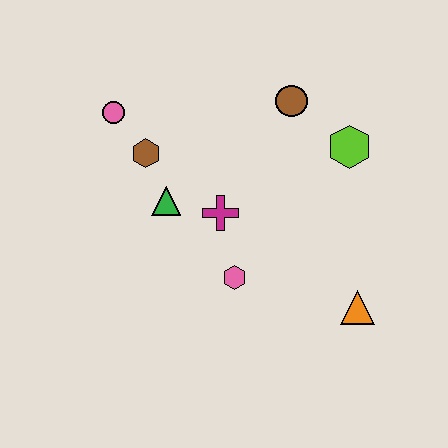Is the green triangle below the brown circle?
Yes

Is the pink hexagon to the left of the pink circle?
No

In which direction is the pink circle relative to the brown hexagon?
The pink circle is above the brown hexagon.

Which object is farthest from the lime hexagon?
The pink circle is farthest from the lime hexagon.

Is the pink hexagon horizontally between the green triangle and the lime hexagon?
Yes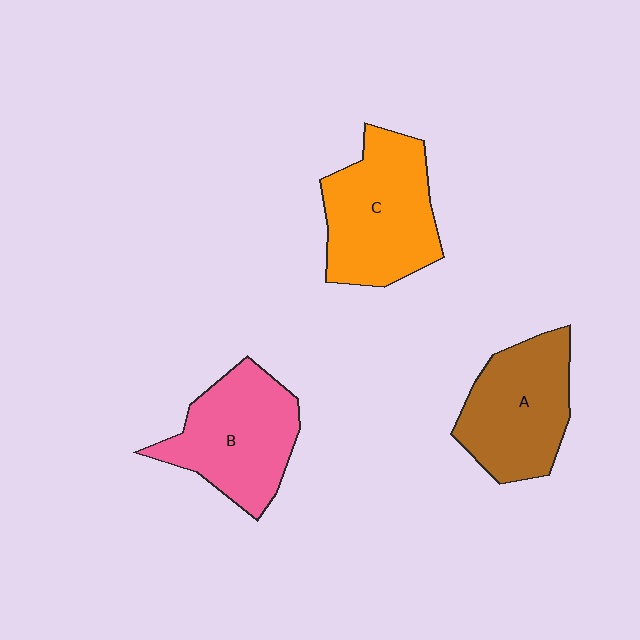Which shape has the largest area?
Shape C (orange).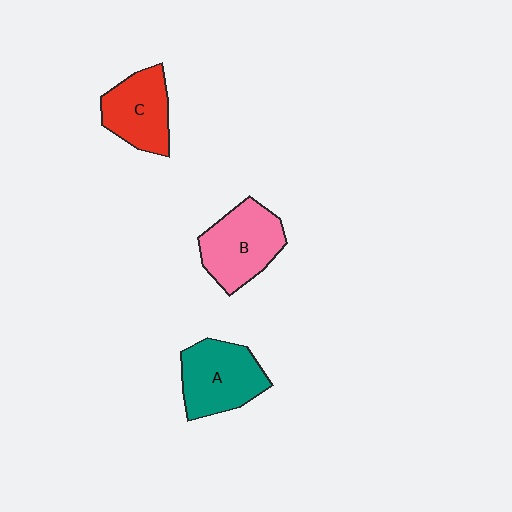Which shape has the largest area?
Shape B (pink).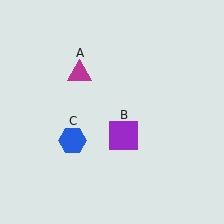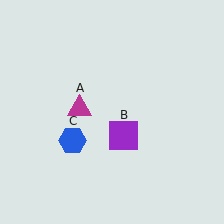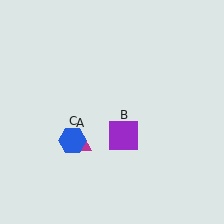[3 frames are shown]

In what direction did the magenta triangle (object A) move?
The magenta triangle (object A) moved down.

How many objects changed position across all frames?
1 object changed position: magenta triangle (object A).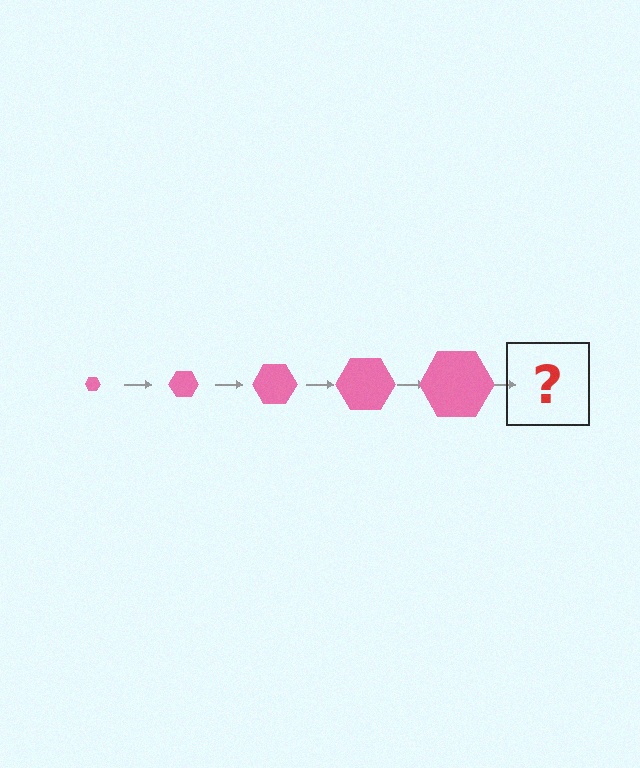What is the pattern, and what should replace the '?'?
The pattern is that the hexagon gets progressively larger each step. The '?' should be a pink hexagon, larger than the previous one.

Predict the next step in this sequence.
The next step is a pink hexagon, larger than the previous one.